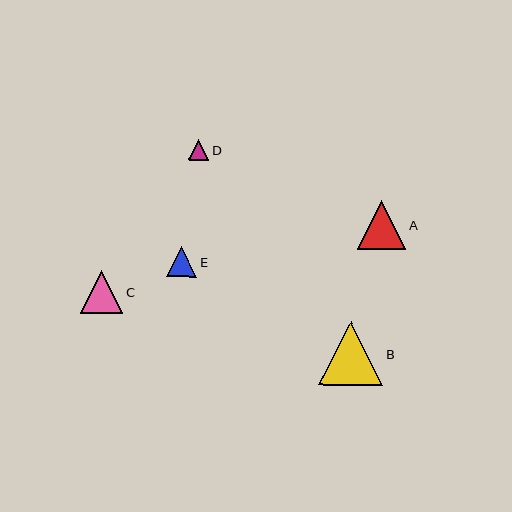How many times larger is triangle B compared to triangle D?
Triangle B is approximately 3.2 times the size of triangle D.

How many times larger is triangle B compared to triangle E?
Triangle B is approximately 2.2 times the size of triangle E.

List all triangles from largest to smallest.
From largest to smallest: B, A, C, E, D.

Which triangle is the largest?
Triangle B is the largest with a size of approximately 64 pixels.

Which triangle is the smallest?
Triangle D is the smallest with a size of approximately 20 pixels.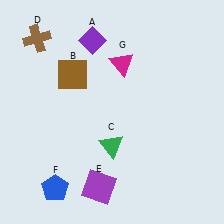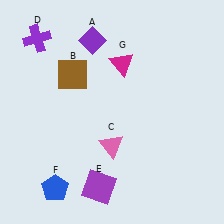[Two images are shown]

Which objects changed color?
C changed from green to pink. D changed from brown to purple.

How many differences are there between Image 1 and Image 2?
There are 2 differences between the two images.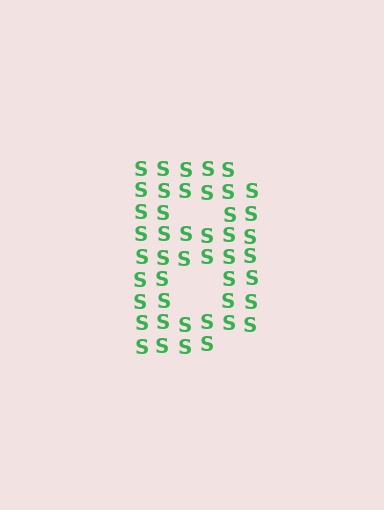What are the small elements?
The small elements are letter S's.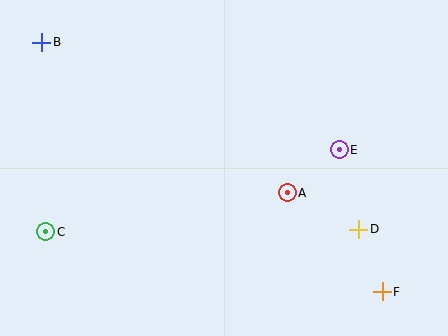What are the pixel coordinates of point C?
Point C is at (46, 232).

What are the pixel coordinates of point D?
Point D is at (359, 229).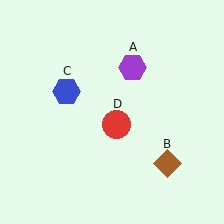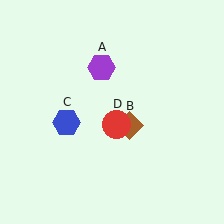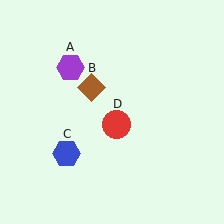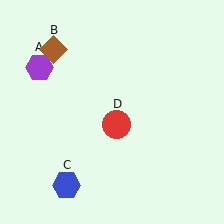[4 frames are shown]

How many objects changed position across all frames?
3 objects changed position: purple hexagon (object A), brown diamond (object B), blue hexagon (object C).